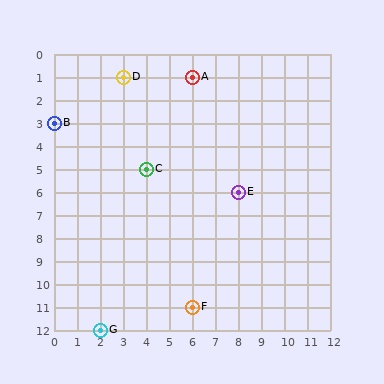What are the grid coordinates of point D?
Point D is at grid coordinates (3, 1).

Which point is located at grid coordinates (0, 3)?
Point B is at (0, 3).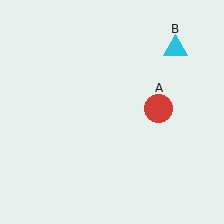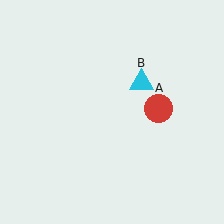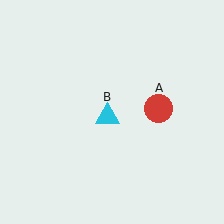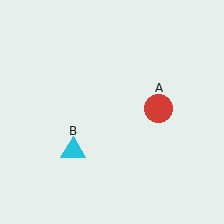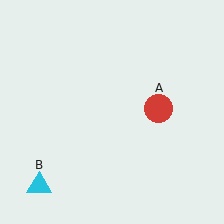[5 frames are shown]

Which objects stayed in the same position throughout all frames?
Red circle (object A) remained stationary.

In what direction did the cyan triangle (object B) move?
The cyan triangle (object B) moved down and to the left.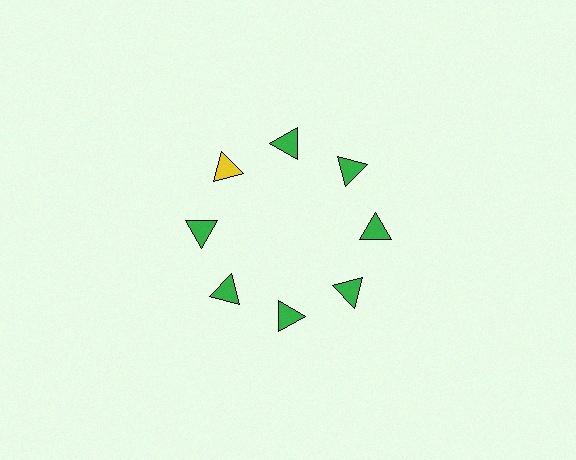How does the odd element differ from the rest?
It has a different color: yellow instead of green.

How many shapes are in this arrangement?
There are 8 shapes arranged in a ring pattern.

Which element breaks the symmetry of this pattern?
The yellow triangle at roughly the 10 o'clock position breaks the symmetry. All other shapes are green triangles.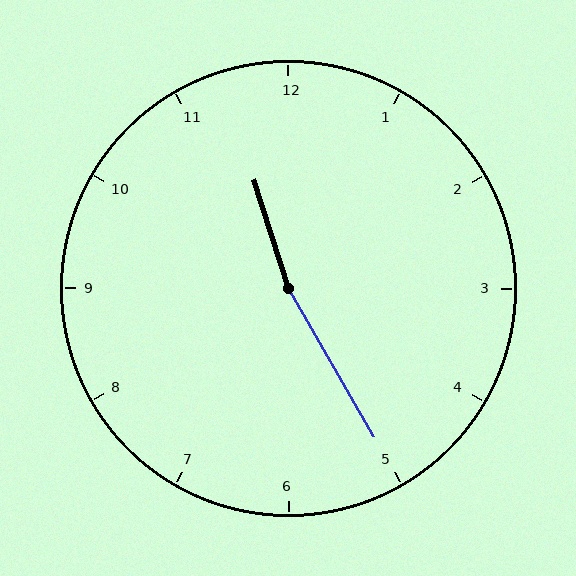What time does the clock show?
11:25.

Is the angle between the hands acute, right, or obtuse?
It is obtuse.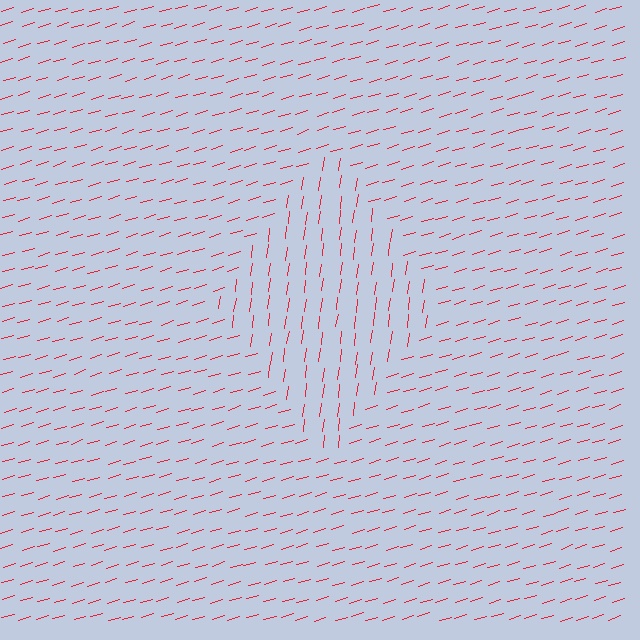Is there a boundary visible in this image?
Yes, there is a texture boundary formed by a change in line orientation.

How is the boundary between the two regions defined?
The boundary is defined purely by a change in line orientation (approximately 65 degrees difference). All lines are the same color and thickness.